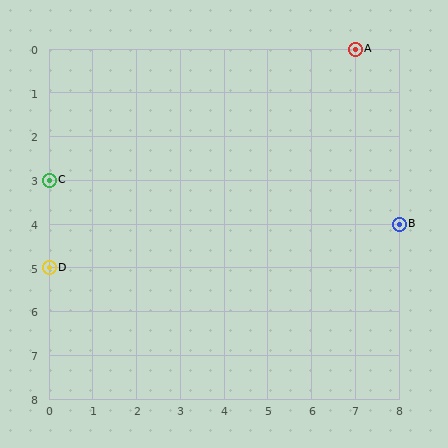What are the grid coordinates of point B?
Point B is at grid coordinates (8, 4).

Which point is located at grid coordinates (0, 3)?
Point C is at (0, 3).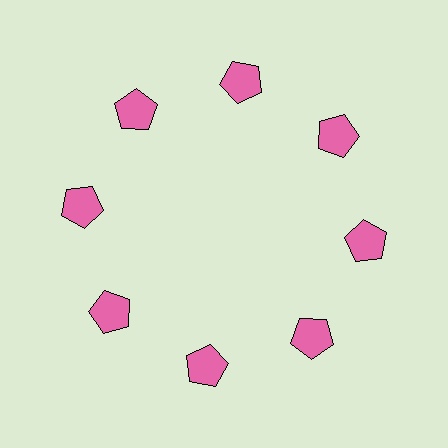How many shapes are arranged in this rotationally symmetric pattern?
There are 8 shapes, arranged in 8 groups of 1.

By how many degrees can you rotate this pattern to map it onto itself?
The pattern maps onto itself every 45 degrees of rotation.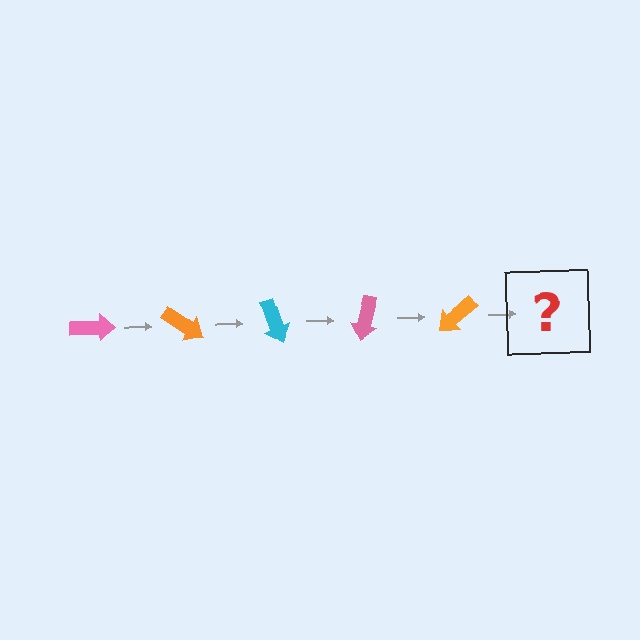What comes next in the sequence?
The next element should be a cyan arrow, rotated 175 degrees from the start.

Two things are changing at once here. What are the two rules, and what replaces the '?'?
The two rules are that it rotates 35 degrees each step and the color cycles through pink, orange, and cyan. The '?' should be a cyan arrow, rotated 175 degrees from the start.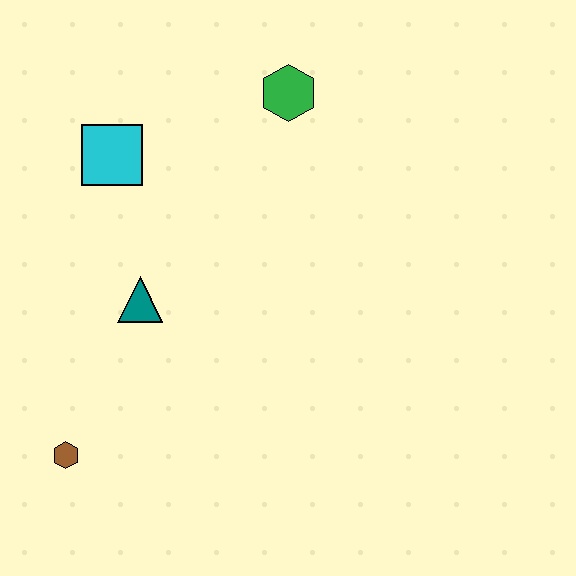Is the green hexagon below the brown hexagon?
No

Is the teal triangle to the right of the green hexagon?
No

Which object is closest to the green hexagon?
The cyan square is closest to the green hexagon.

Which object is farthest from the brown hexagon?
The green hexagon is farthest from the brown hexagon.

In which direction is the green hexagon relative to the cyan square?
The green hexagon is to the right of the cyan square.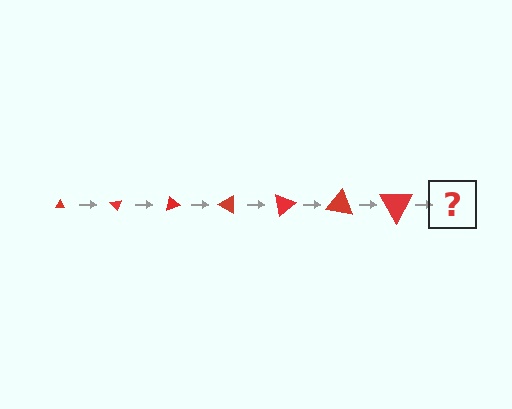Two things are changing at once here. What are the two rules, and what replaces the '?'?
The two rules are that the triangle grows larger each step and it rotates 50 degrees each step. The '?' should be a triangle, larger than the previous one and rotated 350 degrees from the start.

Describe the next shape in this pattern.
It should be a triangle, larger than the previous one and rotated 350 degrees from the start.